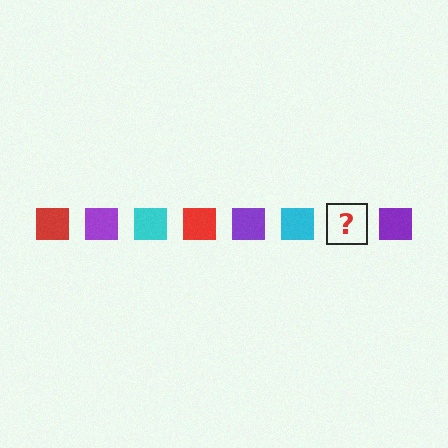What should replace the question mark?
The question mark should be replaced with a red square.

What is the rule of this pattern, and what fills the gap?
The rule is that the pattern cycles through red, purple, cyan squares. The gap should be filled with a red square.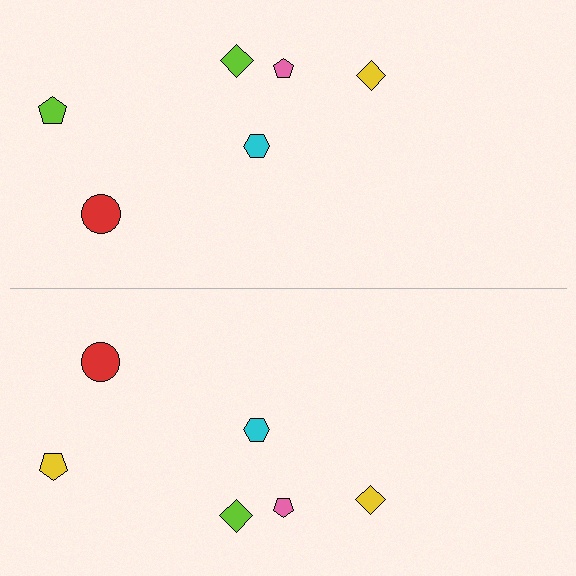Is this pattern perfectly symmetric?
No, the pattern is not perfectly symmetric. The yellow pentagon on the bottom side breaks the symmetry — its mirror counterpart is lime.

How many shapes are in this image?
There are 12 shapes in this image.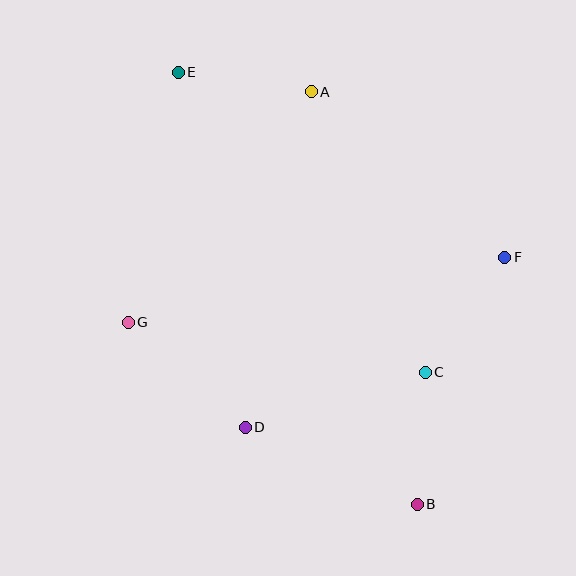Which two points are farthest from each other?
Points B and E are farthest from each other.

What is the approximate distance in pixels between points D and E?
The distance between D and E is approximately 361 pixels.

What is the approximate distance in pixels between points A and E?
The distance between A and E is approximately 135 pixels.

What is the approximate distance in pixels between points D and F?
The distance between D and F is approximately 310 pixels.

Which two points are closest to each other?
Points B and C are closest to each other.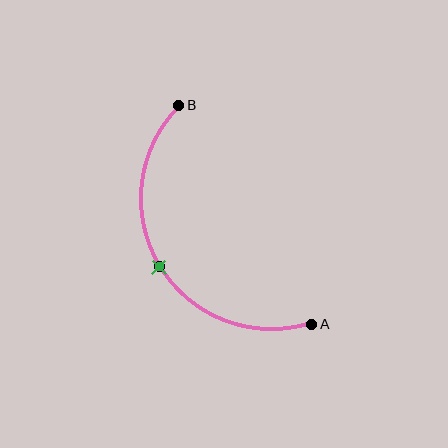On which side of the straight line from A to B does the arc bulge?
The arc bulges to the left of the straight line connecting A and B.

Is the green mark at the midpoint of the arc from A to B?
Yes. The green mark lies on the arc at equal arc-length from both A and B — it is the arc midpoint.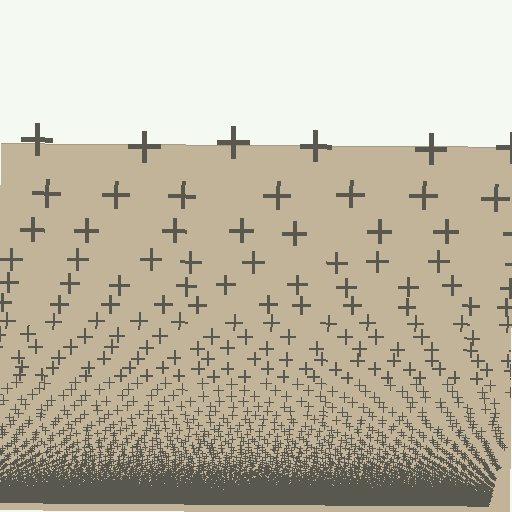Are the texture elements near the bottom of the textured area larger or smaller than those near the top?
Smaller. The gradient is inverted — elements near the bottom are smaller and denser.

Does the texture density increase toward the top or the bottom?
Density increases toward the bottom.